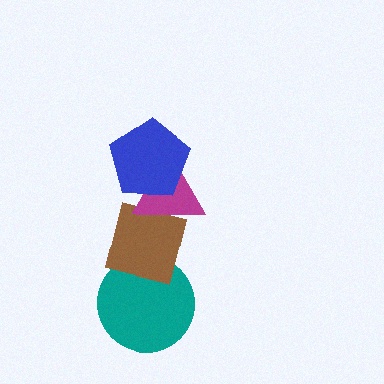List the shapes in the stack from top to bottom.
From top to bottom: the blue pentagon, the magenta triangle, the brown square, the teal circle.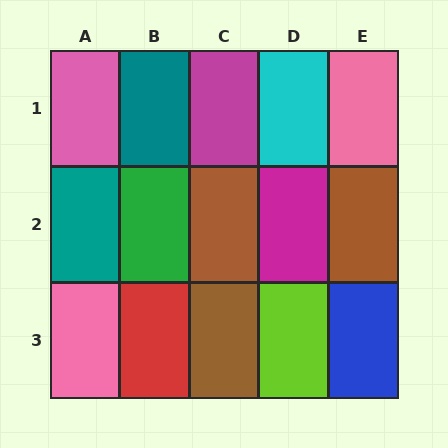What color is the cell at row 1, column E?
Pink.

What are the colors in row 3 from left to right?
Pink, red, brown, lime, blue.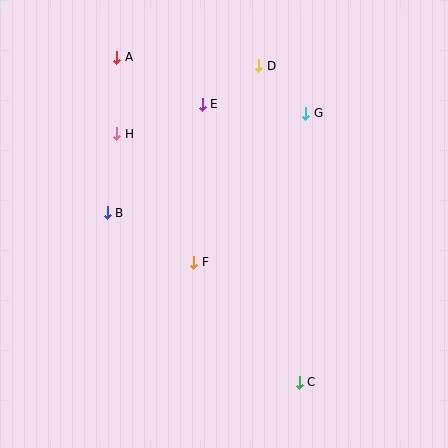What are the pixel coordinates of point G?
Point G is at (306, 113).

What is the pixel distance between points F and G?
The distance between F and G is 186 pixels.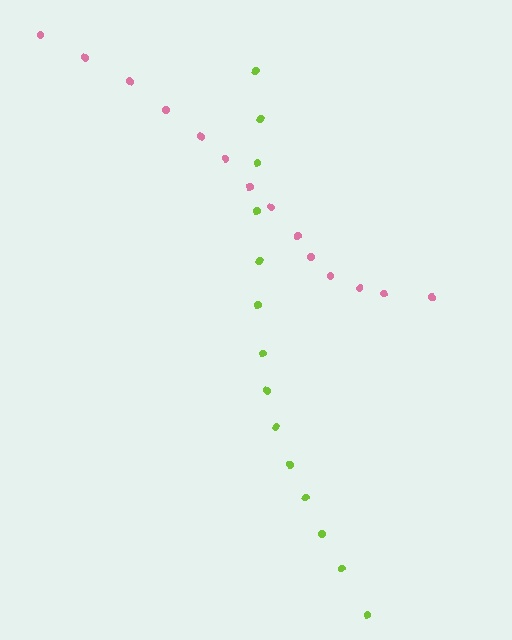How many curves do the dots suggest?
There are 2 distinct paths.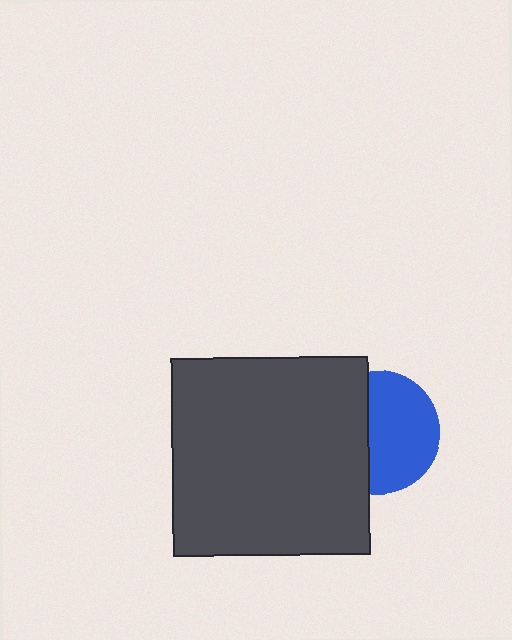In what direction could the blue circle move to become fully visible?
The blue circle could move right. That would shift it out from behind the dark gray square entirely.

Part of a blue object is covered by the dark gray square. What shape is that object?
It is a circle.